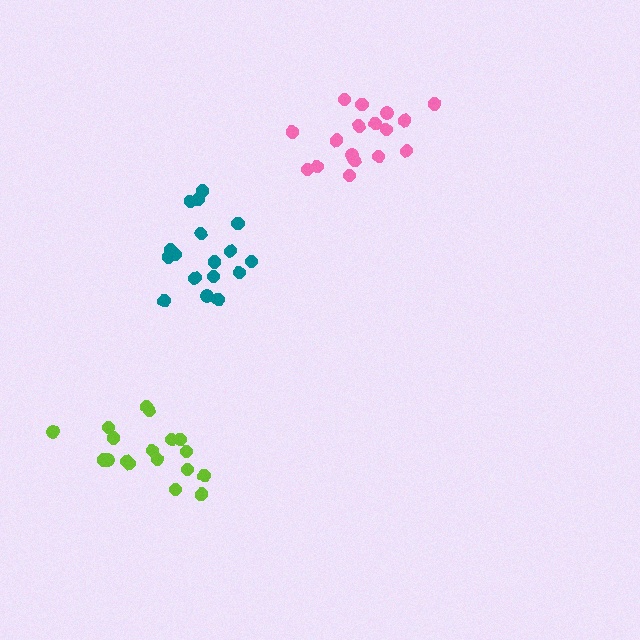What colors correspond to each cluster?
The clusters are colored: pink, teal, lime.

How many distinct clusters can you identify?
There are 3 distinct clusters.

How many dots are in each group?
Group 1: 17 dots, Group 2: 17 dots, Group 3: 18 dots (52 total).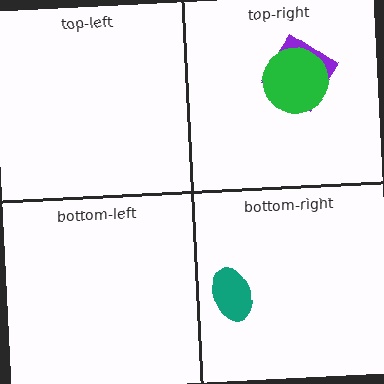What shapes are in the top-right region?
The purple diamond, the green circle.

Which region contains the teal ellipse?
The bottom-right region.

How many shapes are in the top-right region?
2.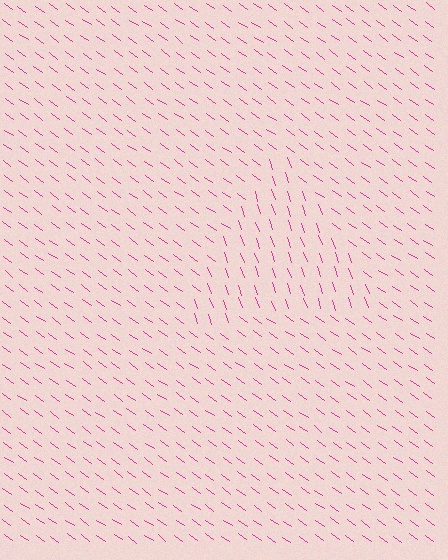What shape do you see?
I see a triangle.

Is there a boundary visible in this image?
Yes, there is a texture boundary formed by a change in line orientation.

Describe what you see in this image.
The image is filled with small magenta line segments. A triangle region in the image has lines oriented differently from the surrounding lines, creating a visible texture boundary.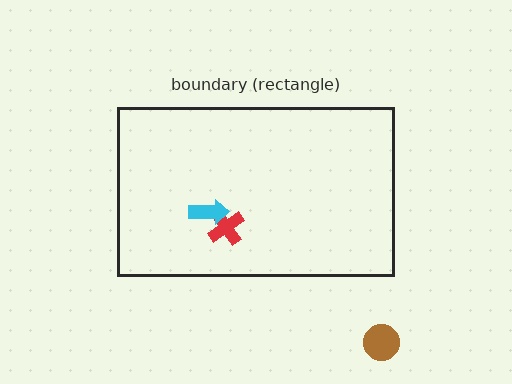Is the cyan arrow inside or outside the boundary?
Inside.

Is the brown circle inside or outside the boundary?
Outside.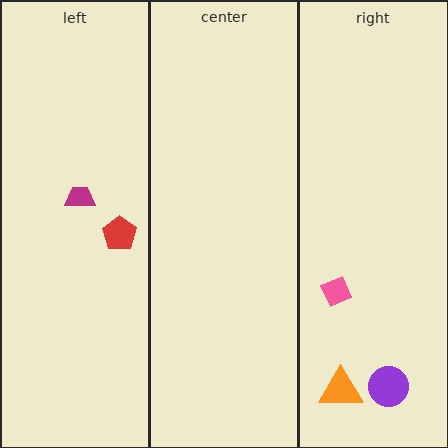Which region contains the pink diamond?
The right region.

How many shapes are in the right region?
3.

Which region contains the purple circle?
The right region.